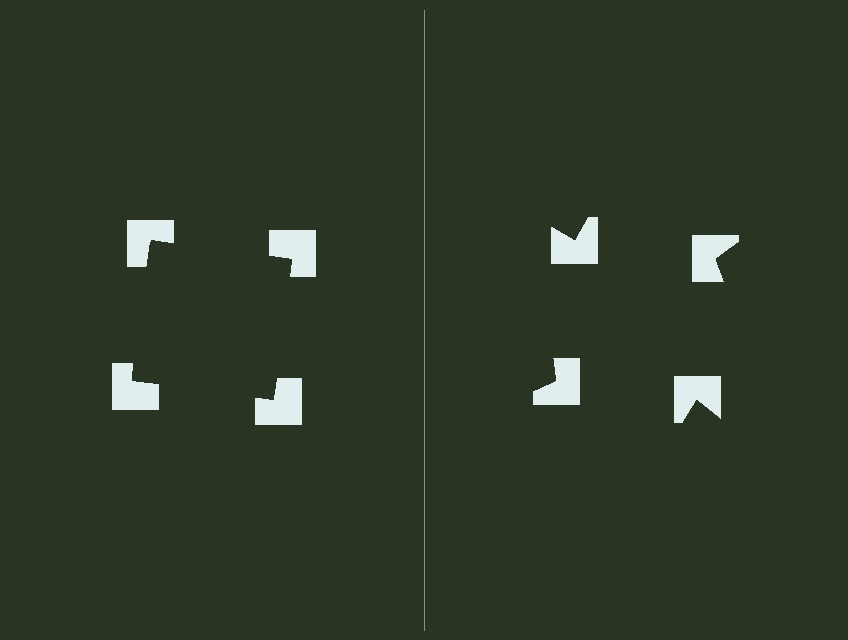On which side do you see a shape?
An illusory square appears on the left side. On the right side the wedge cuts are rotated, so no coherent shape forms.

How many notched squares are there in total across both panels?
8 — 4 on each side.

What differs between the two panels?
The notched squares are positioned identically on both sides; only the wedge orientations differ. On the left they align to a square; on the right they are misaligned.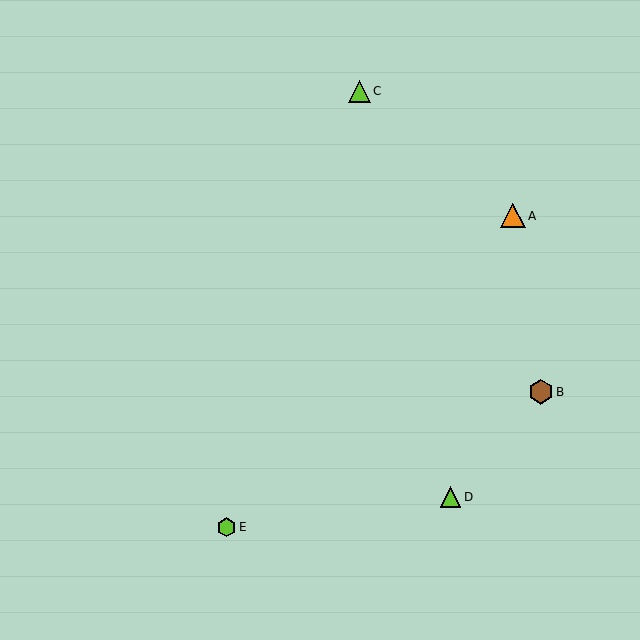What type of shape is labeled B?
Shape B is a brown hexagon.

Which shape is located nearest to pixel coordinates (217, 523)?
The lime hexagon (labeled E) at (226, 527) is nearest to that location.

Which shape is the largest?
The orange triangle (labeled A) is the largest.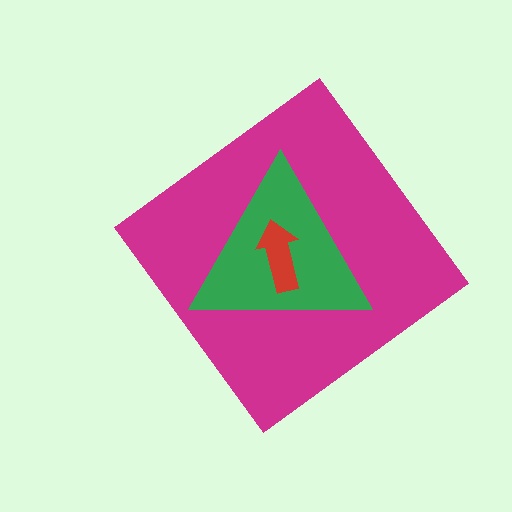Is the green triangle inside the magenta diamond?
Yes.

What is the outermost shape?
The magenta diamond.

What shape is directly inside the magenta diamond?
The green triangle.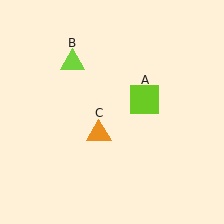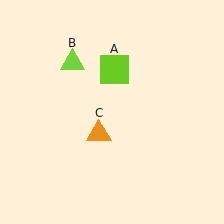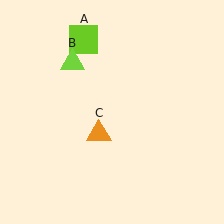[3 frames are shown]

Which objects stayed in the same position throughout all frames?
Lime triangle (object B) and orange triangle (object C) remained stationary.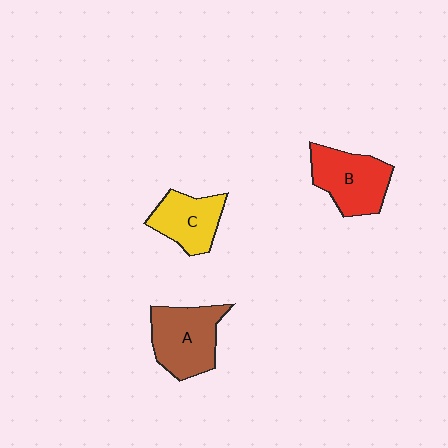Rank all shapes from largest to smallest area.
From largest to smallest: A (brown), B (red), C (yellow).